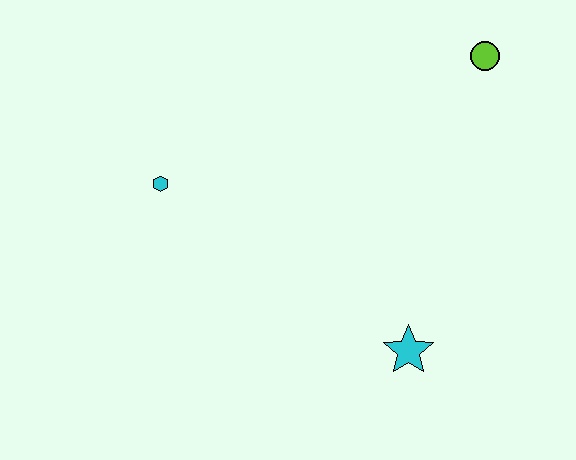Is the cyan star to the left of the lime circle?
Yes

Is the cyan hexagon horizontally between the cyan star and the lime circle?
No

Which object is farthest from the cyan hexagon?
The lime circle is farthest from the cyan hexagon.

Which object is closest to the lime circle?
The cyan star is closest to the lime circle.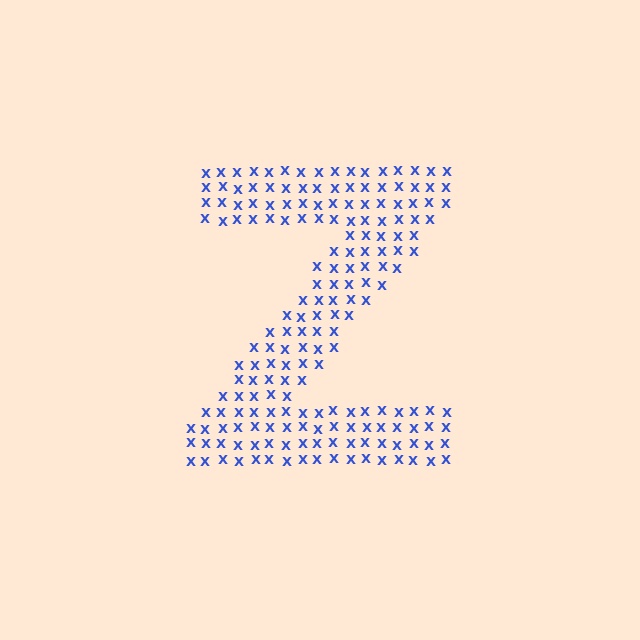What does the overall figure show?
The overall figure shows the letter Z.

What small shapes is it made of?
It is made of small letter X's.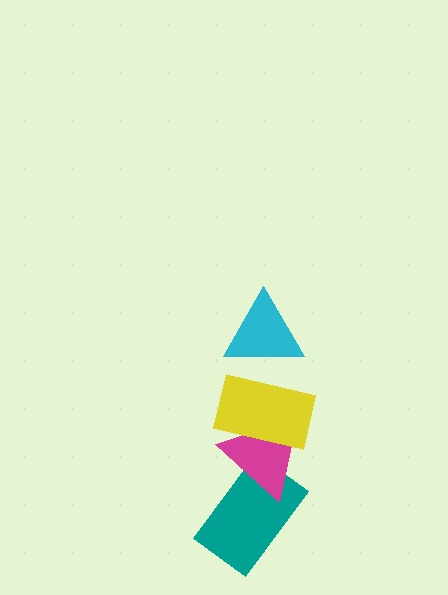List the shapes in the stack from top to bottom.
From top to bottom: the cyan triangle, the yellow rectangle, the magenta triangle, the teal rectangle.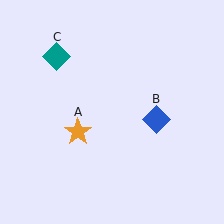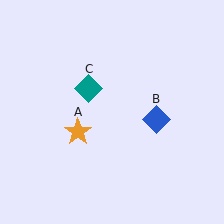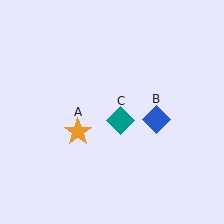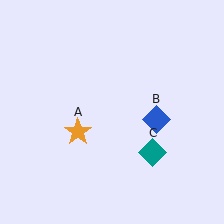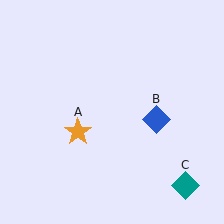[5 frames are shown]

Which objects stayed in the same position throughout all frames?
Orange star (object A) and blue diamond (object B) remained stationary.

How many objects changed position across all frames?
1 object changed position: teal diamond (object C).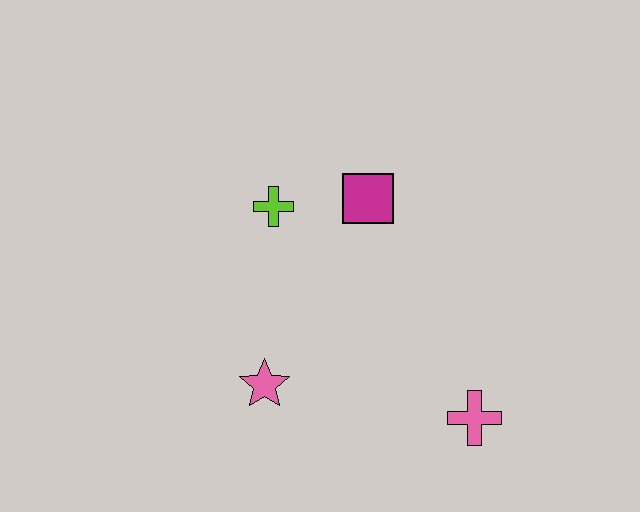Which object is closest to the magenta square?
The lime cross is closest to the magenta square.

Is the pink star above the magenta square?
No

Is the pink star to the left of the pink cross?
Yes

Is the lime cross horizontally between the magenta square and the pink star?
Yes